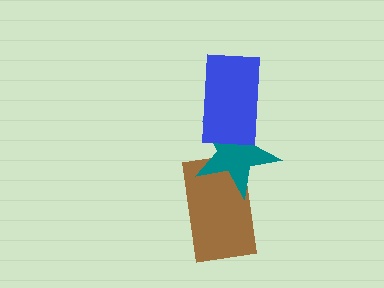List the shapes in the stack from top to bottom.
From top to bottom: the blue rectangle, the teal star, the brown rectangle.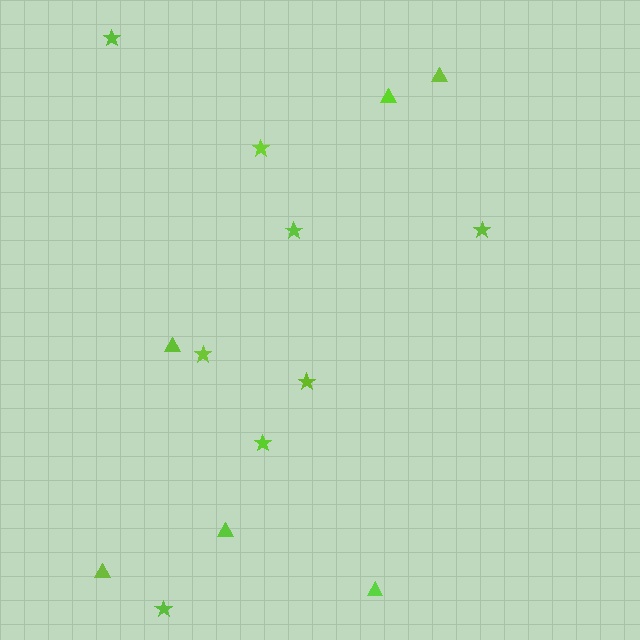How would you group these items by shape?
There are 2 groups: one group of stars (8) and one group of triangles (6).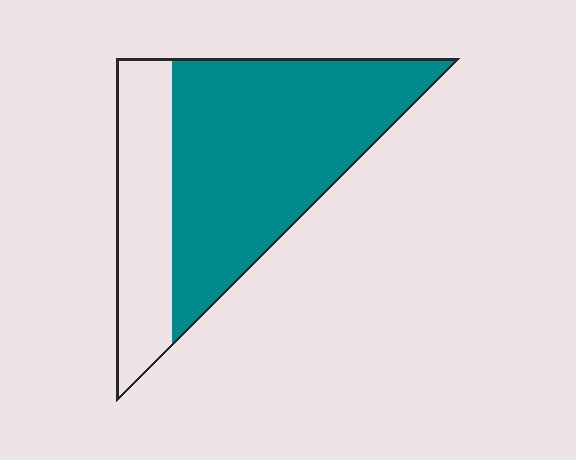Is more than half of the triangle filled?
Yes.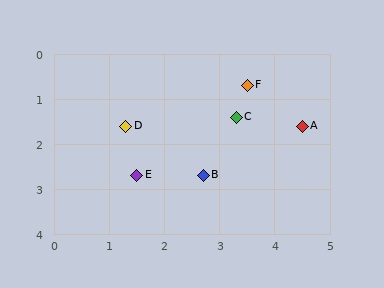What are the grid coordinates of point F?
Point F is at approximately (3.5, 0.7).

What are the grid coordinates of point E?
Point E is at approximately (1.5, 2.7).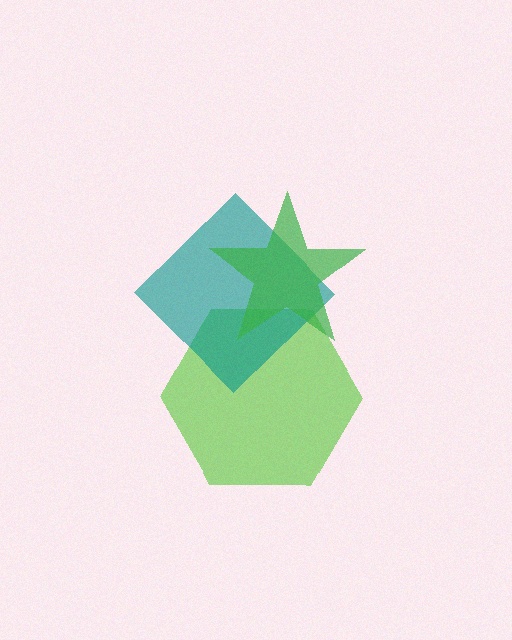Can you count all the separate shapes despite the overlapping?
Yes, there are 3 separate shapes.